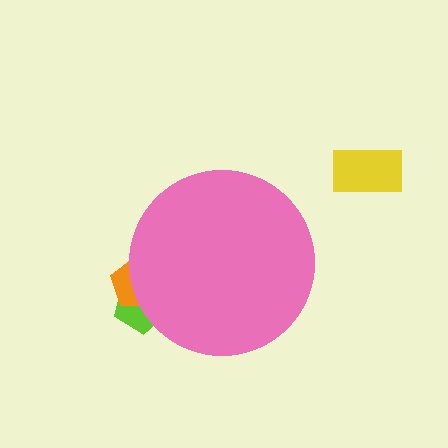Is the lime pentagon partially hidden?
Yes, the lime pentagon is partially hidden behind the pink circle.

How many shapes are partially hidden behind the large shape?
2 shapes are partially hidden.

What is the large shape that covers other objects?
A pink circle.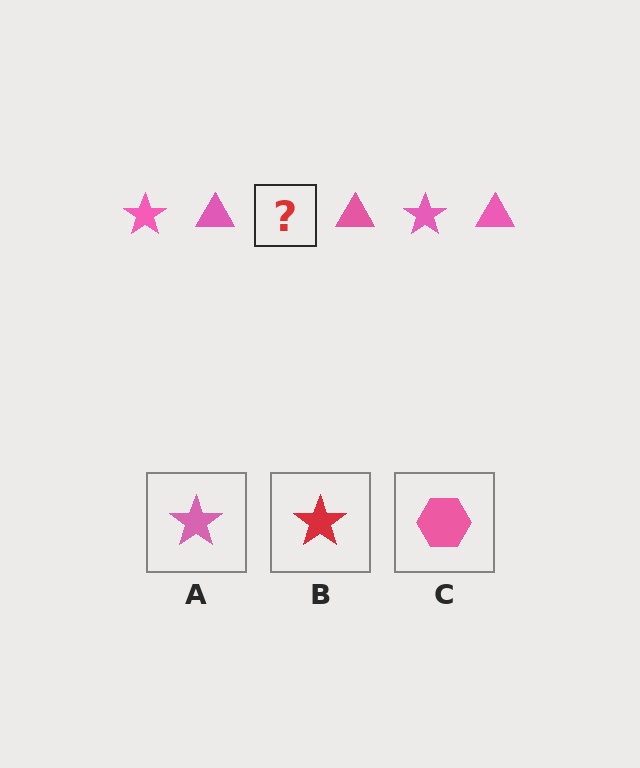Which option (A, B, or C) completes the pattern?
A.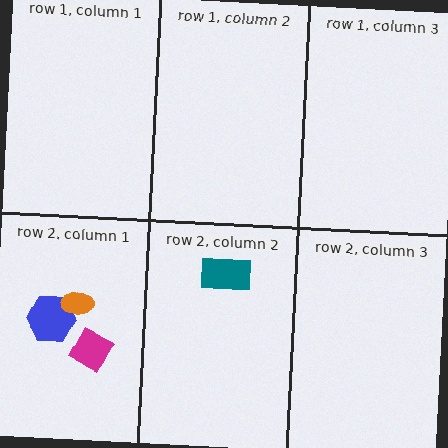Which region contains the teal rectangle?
The row 2, column 2 region.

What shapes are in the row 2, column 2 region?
The teal rectangle.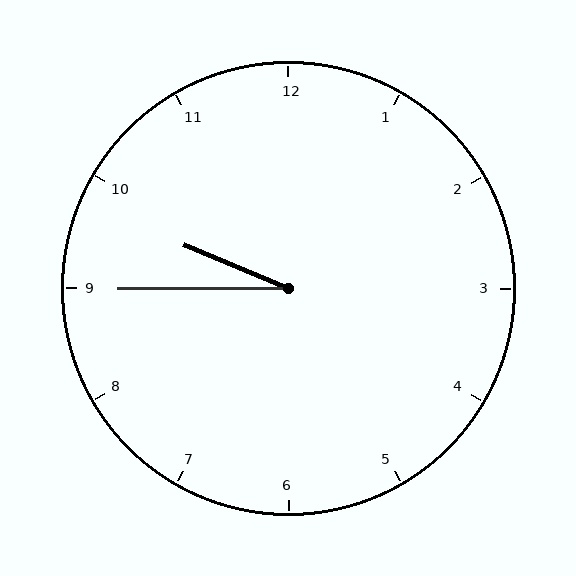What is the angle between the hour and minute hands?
Approximately 22 degrees.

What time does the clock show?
9:45.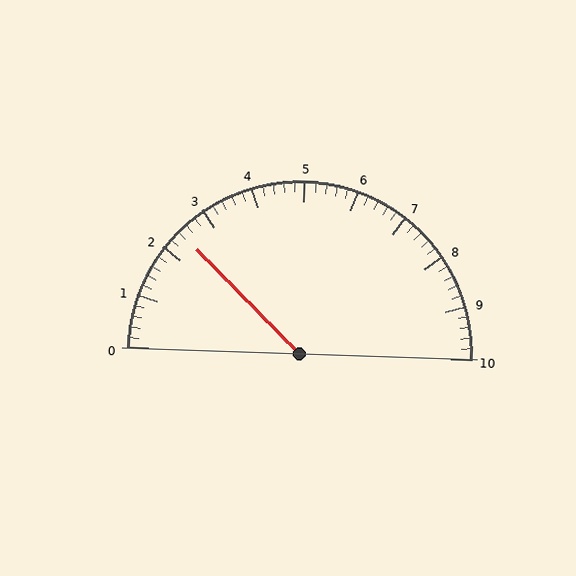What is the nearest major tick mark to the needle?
The nearest major tick mark is 2.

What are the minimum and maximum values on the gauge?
The gauge ranges from 0 to 10.